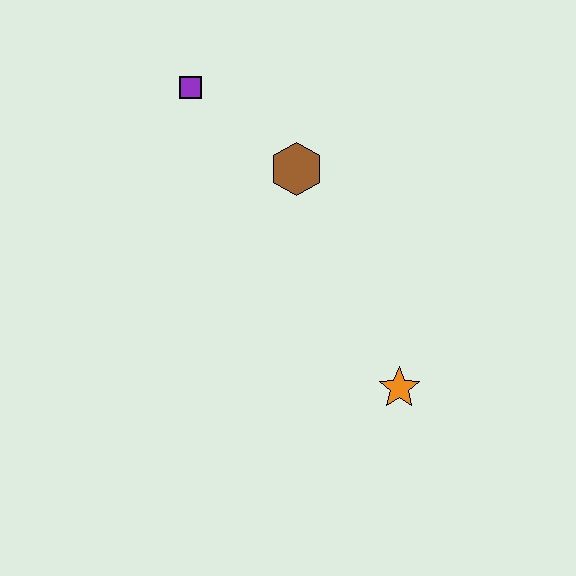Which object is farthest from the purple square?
The orange star is farthest from the purple square.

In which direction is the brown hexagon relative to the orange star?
The brown hexagon is above the orange star.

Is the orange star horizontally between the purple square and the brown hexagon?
No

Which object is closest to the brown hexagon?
The purple square is closest to the brown hexagon.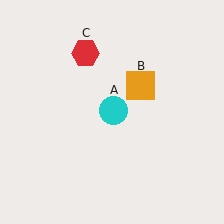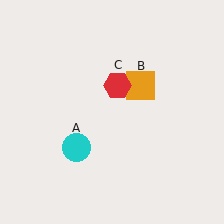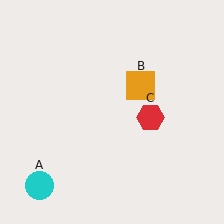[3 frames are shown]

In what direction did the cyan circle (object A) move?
The cyan circle (object A) moved down and to the left.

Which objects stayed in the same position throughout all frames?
Orange square (object B) remained stationary.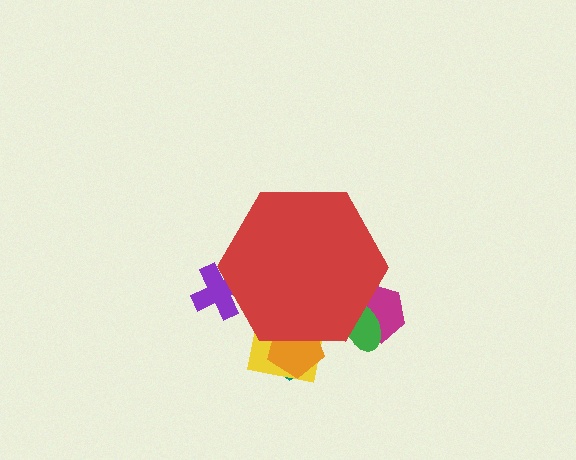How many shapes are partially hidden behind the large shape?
6 shapes are partially hidden.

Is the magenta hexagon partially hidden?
Yes, the magenta hexagon is partially hidden behind the red hexagon.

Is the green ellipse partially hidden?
Yes, the green ellipse is partially hidden behind the red hexagon.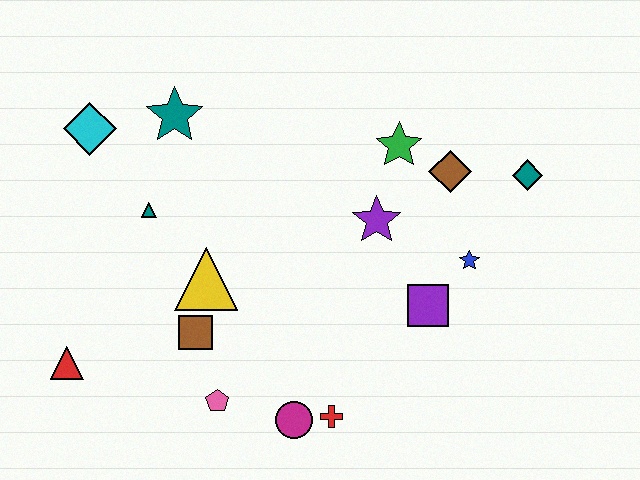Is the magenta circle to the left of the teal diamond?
Yes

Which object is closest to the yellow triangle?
The brown square is closest to the yellow triangle.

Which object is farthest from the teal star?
The teal diamond is farthest from the teal star.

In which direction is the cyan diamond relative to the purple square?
The cyan diamond is to the left of the purple square.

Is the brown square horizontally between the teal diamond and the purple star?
No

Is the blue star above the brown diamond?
No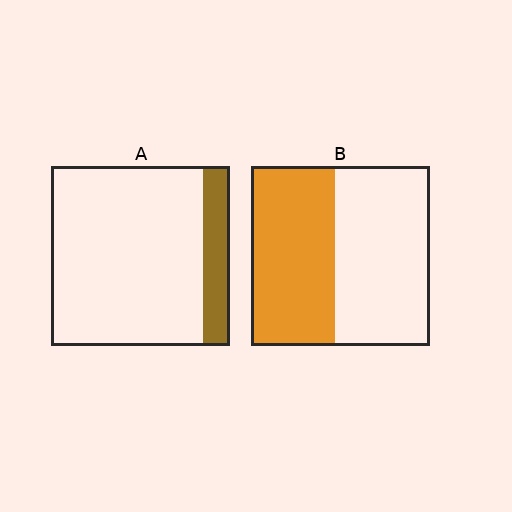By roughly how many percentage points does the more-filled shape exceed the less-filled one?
By roughly 30 percentage points (B over A).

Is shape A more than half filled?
No.